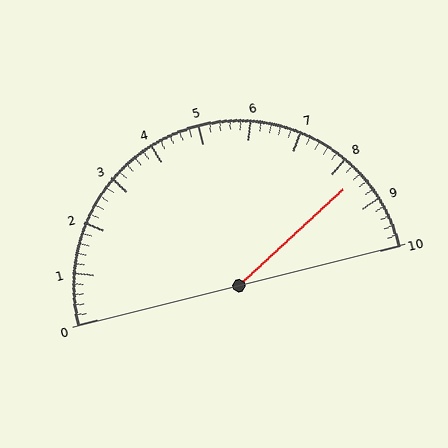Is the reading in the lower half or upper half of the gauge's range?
The reading is in the upper half of the range (0 to 10).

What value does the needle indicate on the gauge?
The needle indicates approximately 8.4.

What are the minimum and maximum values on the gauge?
The gauge ranges from 0 to 10.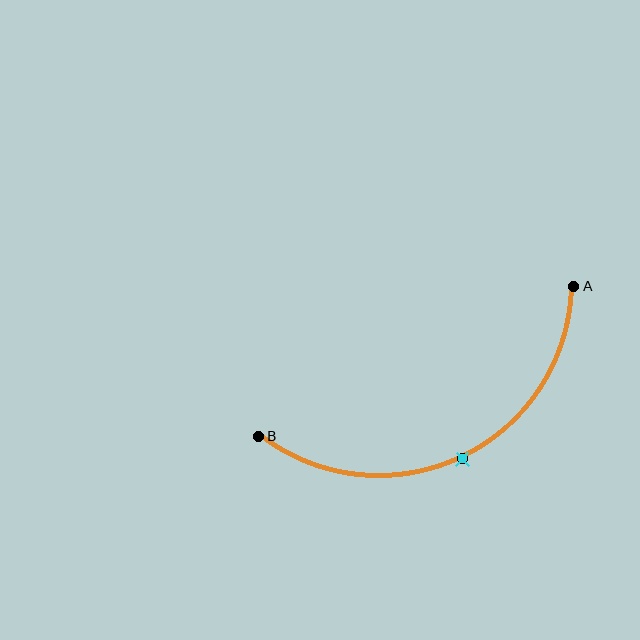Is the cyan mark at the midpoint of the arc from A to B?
Yes. The cyan mark lies on the arc at equal arc-length from both A and B — it is the arc midpoint.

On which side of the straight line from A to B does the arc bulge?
The arc bulges below the straight line connecting A and B.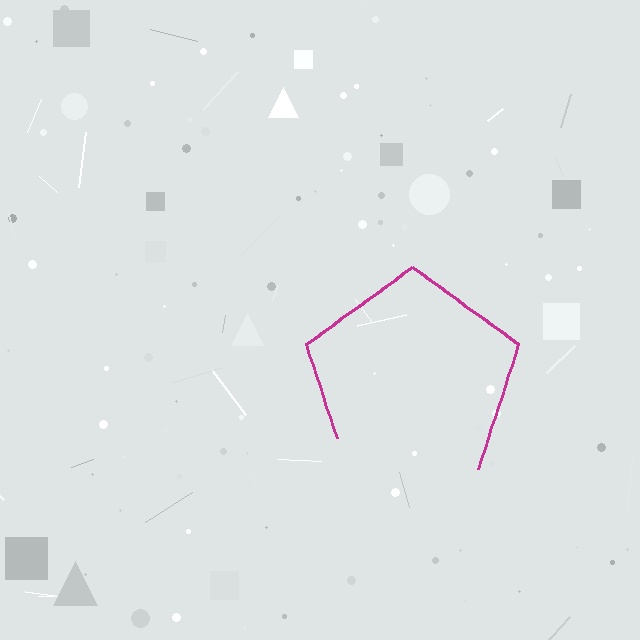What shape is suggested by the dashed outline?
The dashed outline suggests a pentagon.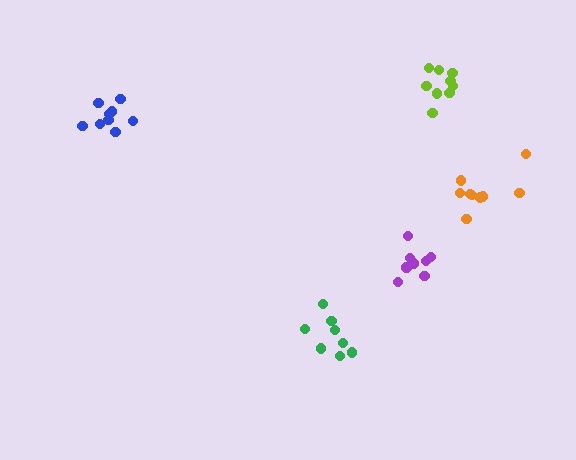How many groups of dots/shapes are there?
There are 5 groups.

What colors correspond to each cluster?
The clusters are colored: lime, blue, purple, orange, green.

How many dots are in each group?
Group 1: 9 dots, Group 2: 9 dots, Group 3: 8 dots, Group 4: 9 dots, Group 5: 8 dots (43 total).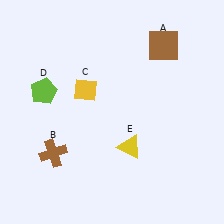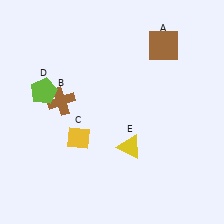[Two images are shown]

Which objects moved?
The objects that moved are: the brown cross (B), the yellow diamond (C).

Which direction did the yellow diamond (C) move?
The yellow diamond (C) moved down.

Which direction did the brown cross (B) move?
The brown cross (B) moved up.